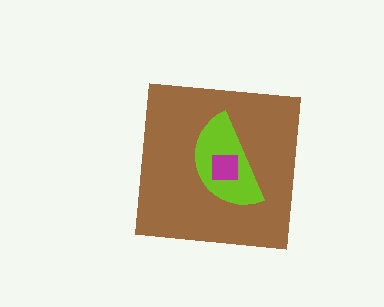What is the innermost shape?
The magenta square.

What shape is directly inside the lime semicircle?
The magenta square.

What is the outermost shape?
The brown square.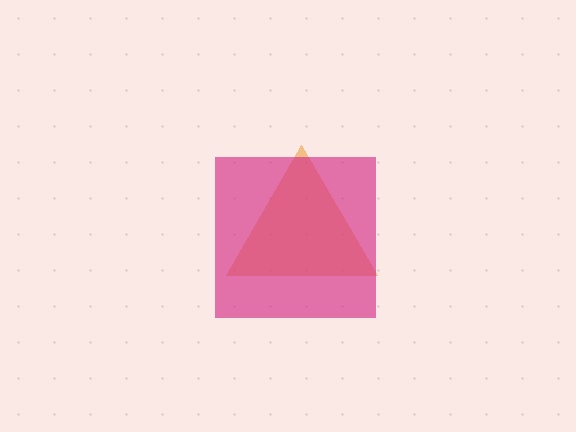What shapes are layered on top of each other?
The layered shapes are: an orange triangle, a magenta square.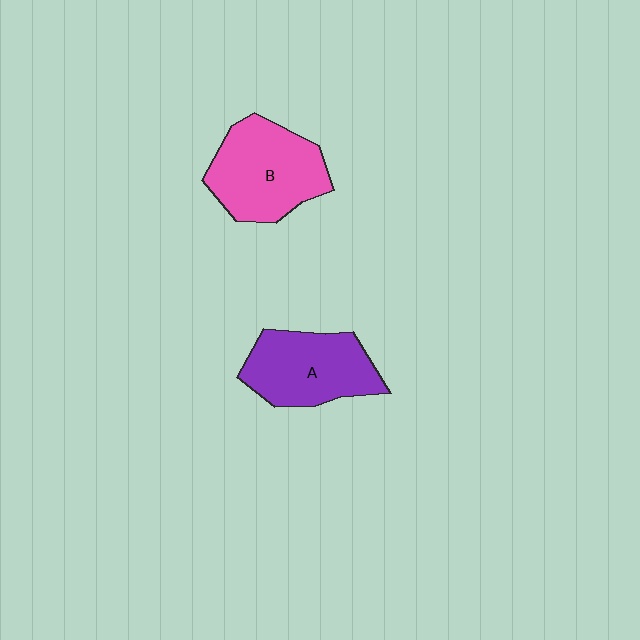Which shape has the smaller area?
Shape A (purple).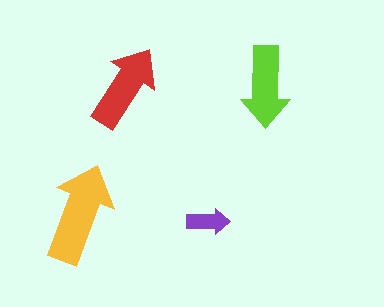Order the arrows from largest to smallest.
the yellow one, the red one, the lime one, the purple one.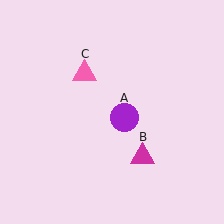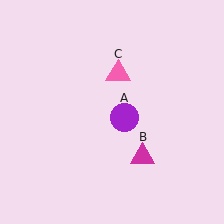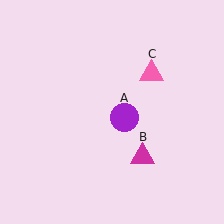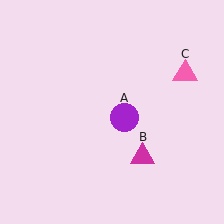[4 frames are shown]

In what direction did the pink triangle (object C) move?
The pink triangle (object C) moved right.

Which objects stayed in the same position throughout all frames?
Purple circle (object A) and magenta triangle (object B) remained stationary.